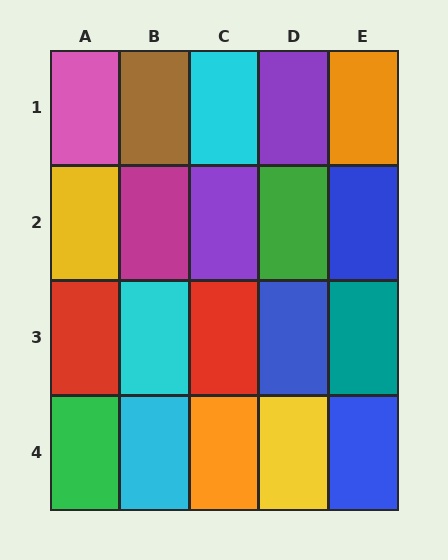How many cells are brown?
1 cell is brown.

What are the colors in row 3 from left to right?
Red, cyan, red, blue, teal.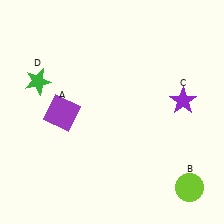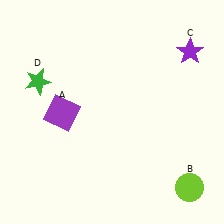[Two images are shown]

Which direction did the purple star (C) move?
The purple star (C) moved up.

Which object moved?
The purple star (C) moved up.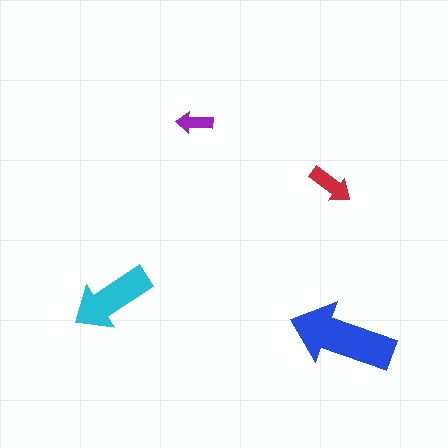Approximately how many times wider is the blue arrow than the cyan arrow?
About 1.5 times wider.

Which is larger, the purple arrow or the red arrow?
The red one.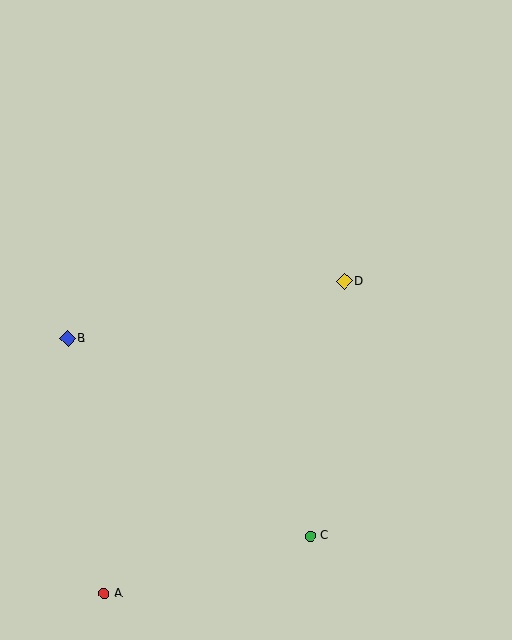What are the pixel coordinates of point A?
Point A is at (104, 594).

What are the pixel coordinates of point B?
Point B is at (68, 339).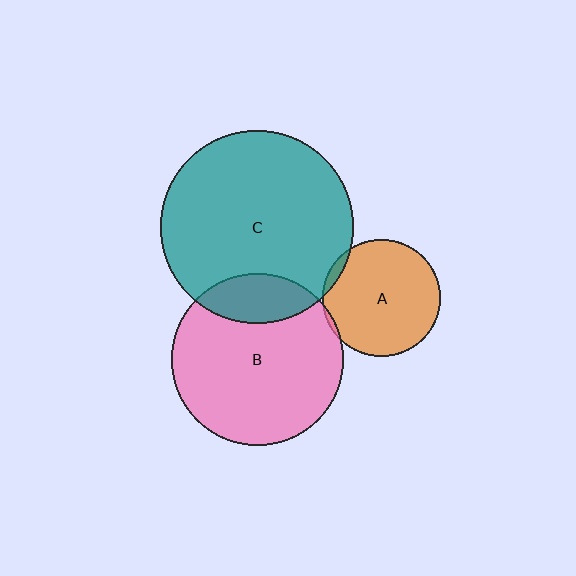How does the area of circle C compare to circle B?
Approximately 1.3 times.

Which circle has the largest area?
Circle C (teal).